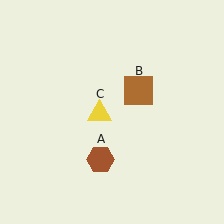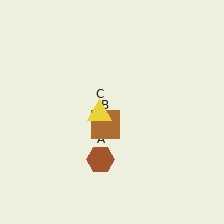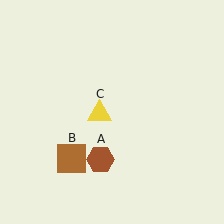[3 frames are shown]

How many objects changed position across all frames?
1 object changed position: brown square (object B).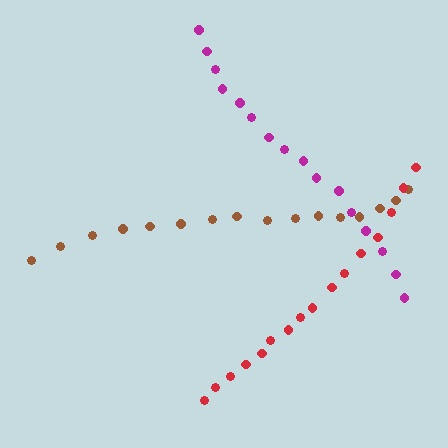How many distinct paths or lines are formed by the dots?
There are 3 distinct paths.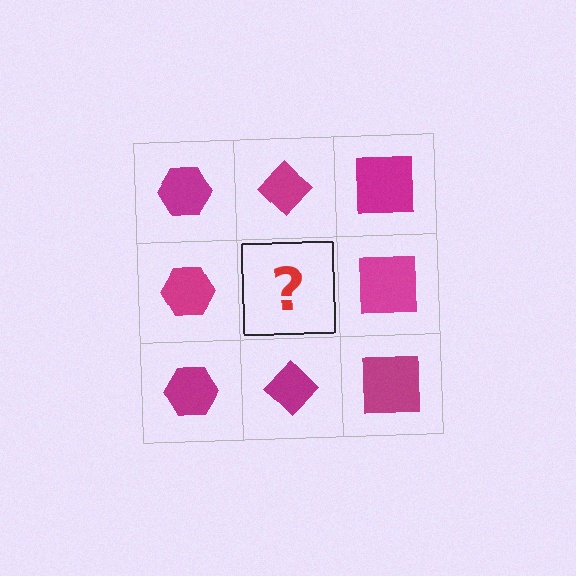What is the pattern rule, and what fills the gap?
The rule is that each column has a consistent shape. The gap should be filled with a magenta diamond.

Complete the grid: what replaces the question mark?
The question mark should be replaced with a magenta diamond.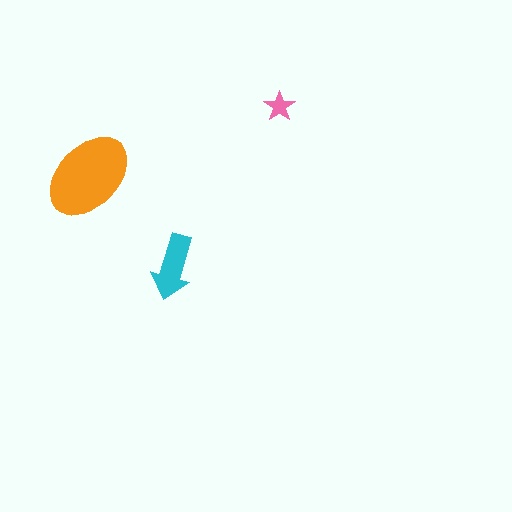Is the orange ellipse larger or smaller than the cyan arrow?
Larger.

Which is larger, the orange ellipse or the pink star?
The orange ellipse.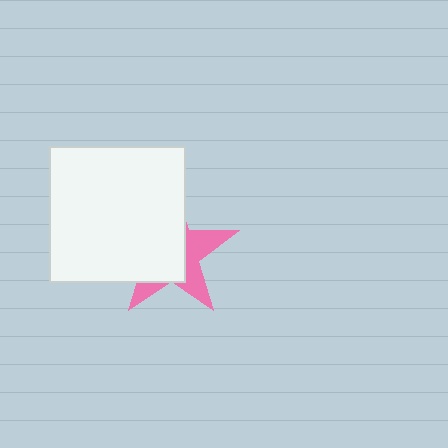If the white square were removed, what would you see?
You would see the complete pink star.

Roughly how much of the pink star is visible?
A small part of it is visible (roughly 38%).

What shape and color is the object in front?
The object in front is a white square.